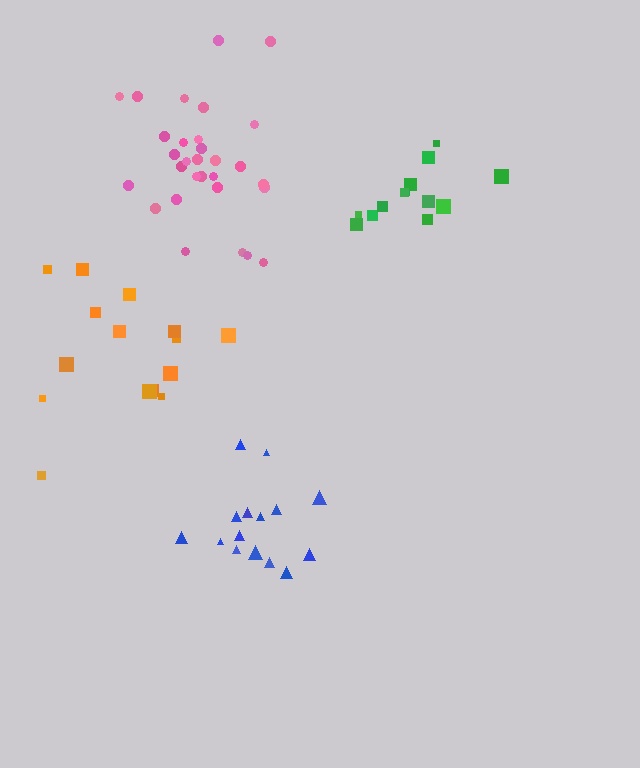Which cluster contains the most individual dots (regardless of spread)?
Pink (30).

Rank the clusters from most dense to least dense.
pink, green, blue, orange.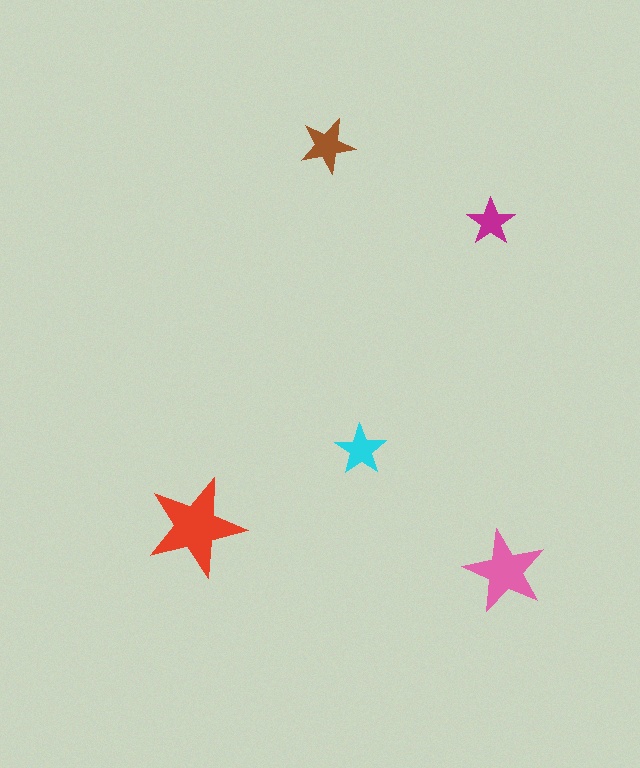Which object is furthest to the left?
The red star is leftmost.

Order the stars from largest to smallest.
the red one, the pink one, the brown one, the cyan one, the magenta one.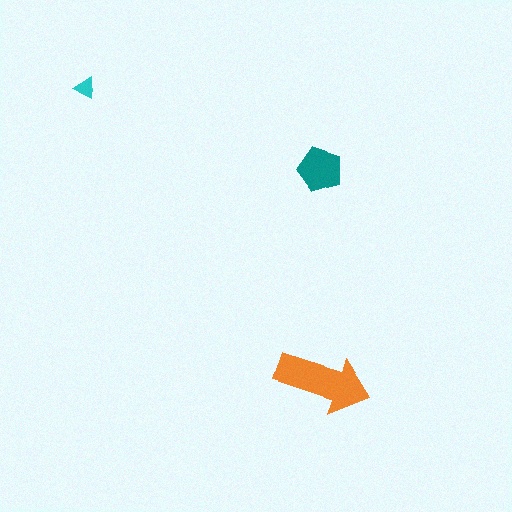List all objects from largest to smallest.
The orange arrow, the teal pentagon, the cyan triangle.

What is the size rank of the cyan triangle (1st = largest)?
3rd.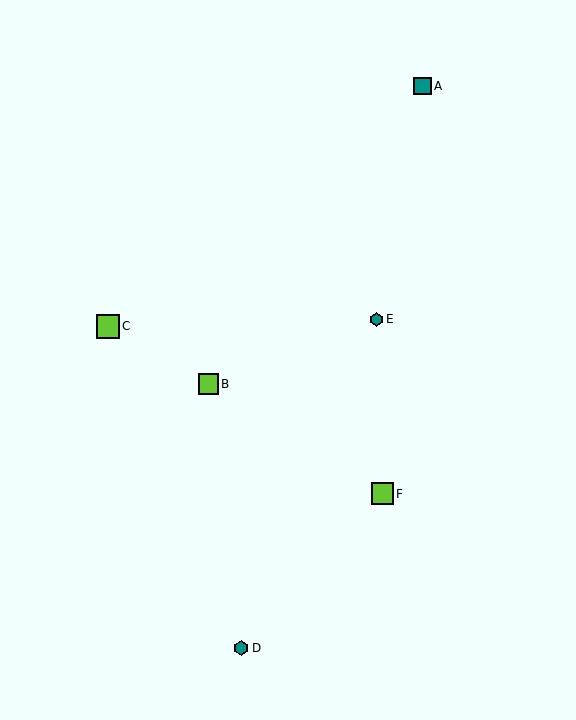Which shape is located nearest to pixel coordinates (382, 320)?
The teal hexagon (labeled E) at (377, 319) is nearest to that location.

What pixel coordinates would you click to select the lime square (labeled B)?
Click at (208, 384) to select the lime square B.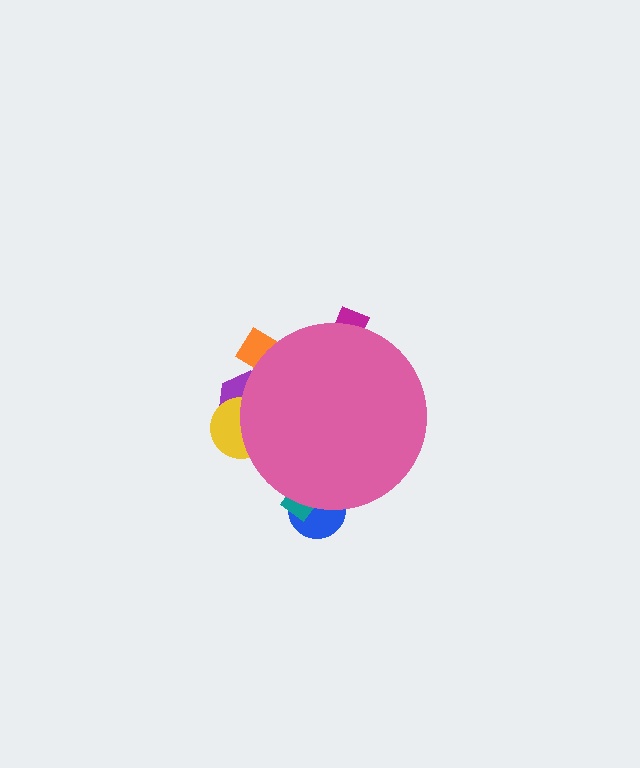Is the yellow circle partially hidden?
Yes, the yellow circle is partially hidden behind the pink circle.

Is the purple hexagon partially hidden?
Yes, the purple hexagon is partially hidden behind the pink circle.